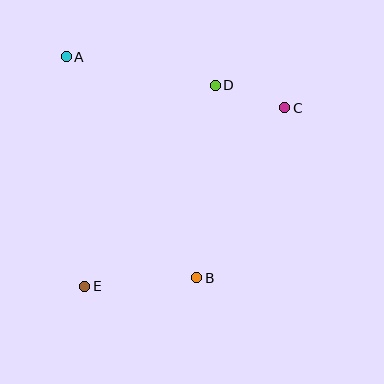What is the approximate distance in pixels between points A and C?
The distance between A and C is approximately 224 pixels.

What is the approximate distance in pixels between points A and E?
The distance between A and E is approximately 231 pixels.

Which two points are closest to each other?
Points C and D are closest to each other.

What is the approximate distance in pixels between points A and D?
The distance between A and D is approximately 152 pixels.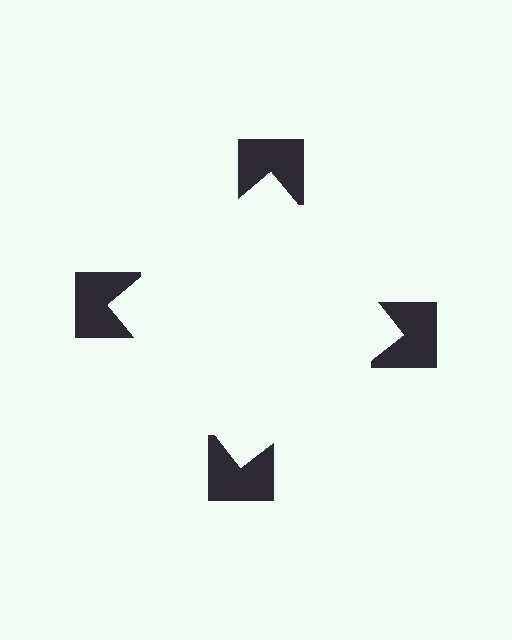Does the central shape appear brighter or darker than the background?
It typically appears slightly brighter than the background, even though no actual brightness change is drawn.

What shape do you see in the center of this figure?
An illusory square — its edges are inferred from the aligned wedge cuts in the notched squares, not physically drawn.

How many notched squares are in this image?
There are 4 — one at each vertex of the illusory square.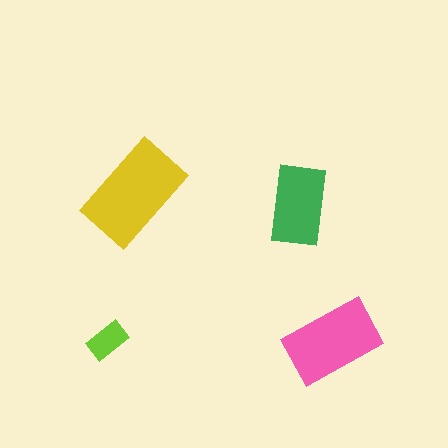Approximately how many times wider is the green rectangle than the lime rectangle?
About 2 times wider.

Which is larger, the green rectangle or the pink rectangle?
The pink one.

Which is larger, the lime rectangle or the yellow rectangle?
The yellow one.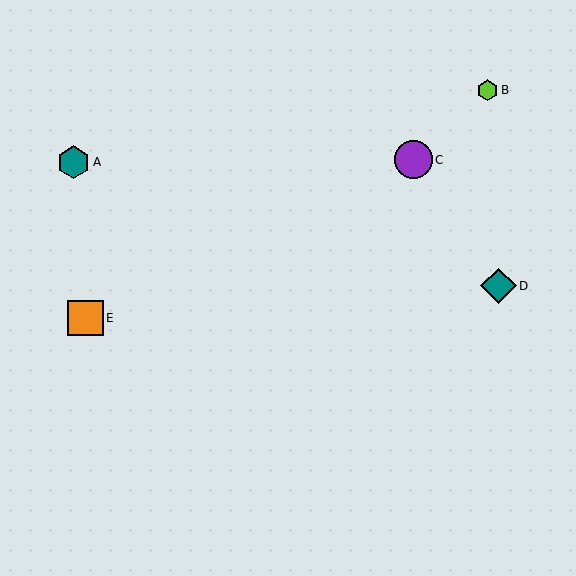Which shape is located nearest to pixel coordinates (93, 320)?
The orange square (labeled E) at (85, 318) is nearest to that location.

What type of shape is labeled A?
Shape A is a teal hexagon.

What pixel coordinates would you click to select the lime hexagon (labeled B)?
Click at (488, 90) to select the lime hexagon B.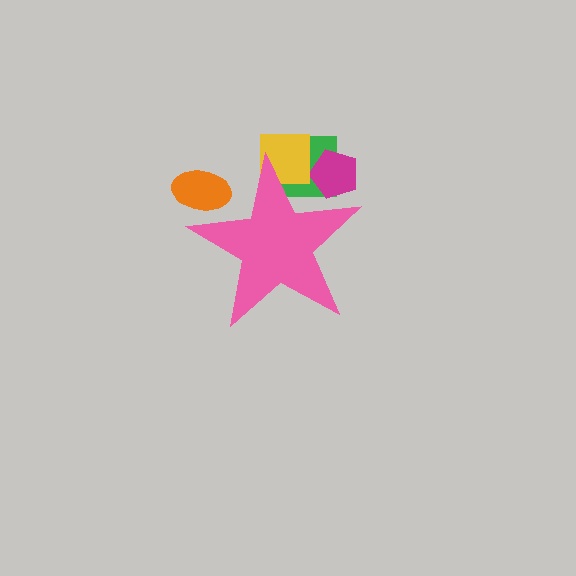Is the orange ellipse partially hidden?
Yes, the orange ellipse is partially hidden behind the pink star.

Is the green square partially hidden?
Yes, the green square is partially hidden behind the pink star.